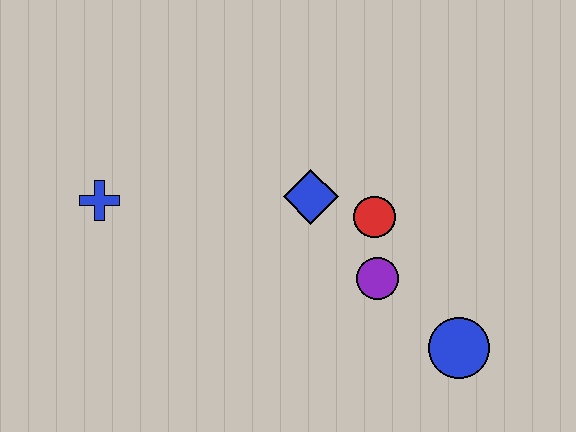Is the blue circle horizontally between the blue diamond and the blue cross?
No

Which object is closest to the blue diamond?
The red circle is closest to the blue diamond.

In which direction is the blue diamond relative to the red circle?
The blue diamond is to the left of the red circle.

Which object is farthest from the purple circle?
The blue cross is farthest from the purple circle.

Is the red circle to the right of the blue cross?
Yes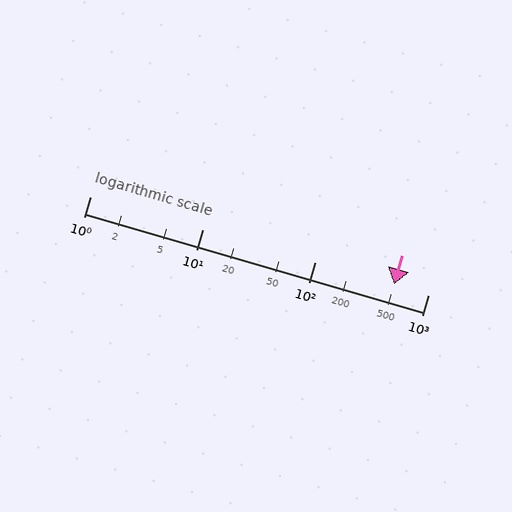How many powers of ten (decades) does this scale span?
The scale spans 3 decades, from 1 to 1000.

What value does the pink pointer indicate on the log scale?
The pointer indicates approximately 500.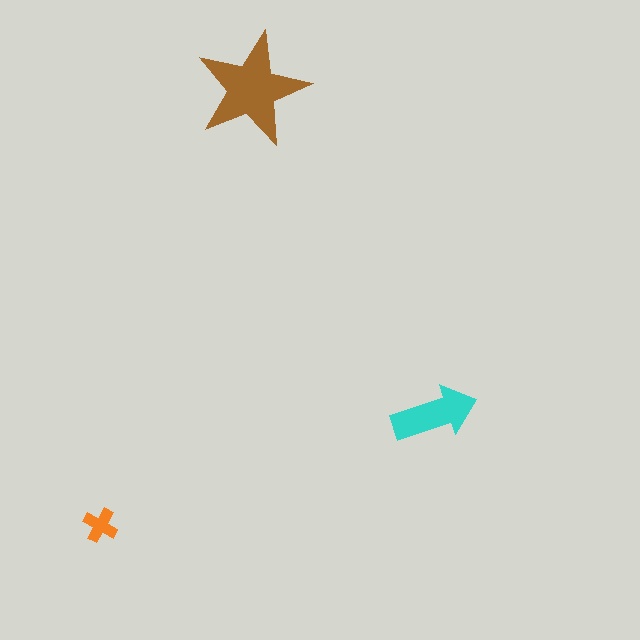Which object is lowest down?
The orange cross is bottommost.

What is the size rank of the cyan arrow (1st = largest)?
2nd.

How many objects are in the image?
There are 3 objects in the image.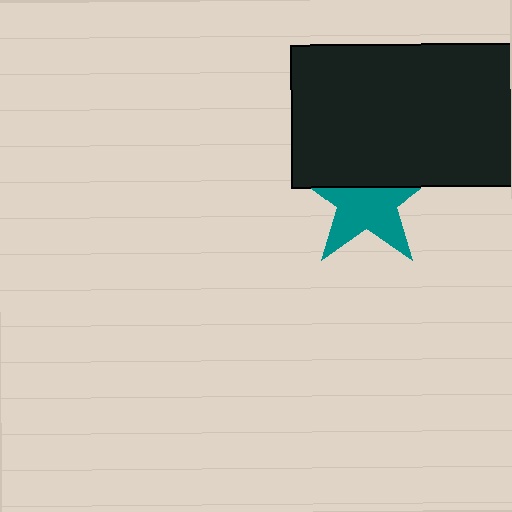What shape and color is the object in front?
The object in front is a black rectangle.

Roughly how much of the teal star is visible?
About half of it is visible (roughly 58%).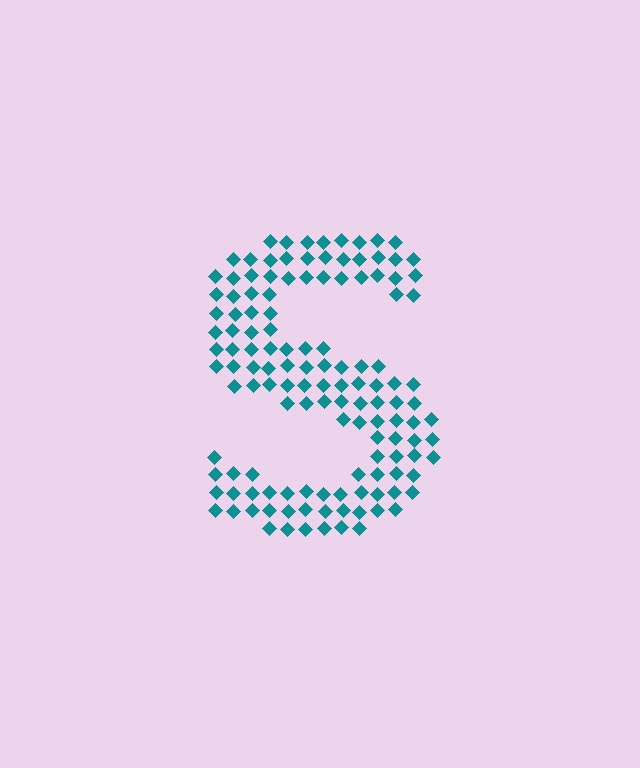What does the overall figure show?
The overall figure shows the letter S.